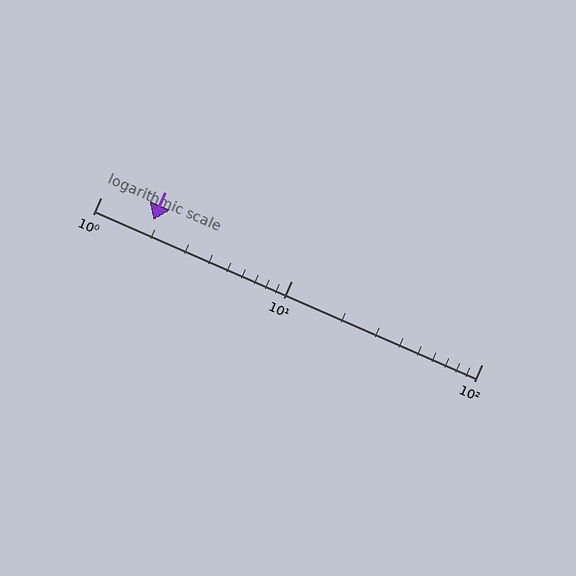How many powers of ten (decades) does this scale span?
The scale spans 2 decades, from 1 to 100.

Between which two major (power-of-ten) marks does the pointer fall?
The pointer is between 1 and 10.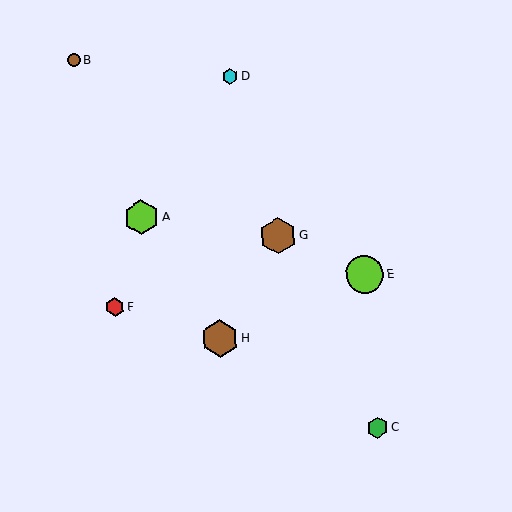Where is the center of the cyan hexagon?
The center of the cyan hexagon is at (230, 76).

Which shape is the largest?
The lime circle (labeled E) is the largest.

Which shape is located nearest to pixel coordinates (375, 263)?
The lime circle (labeled E) at (365, 274) is nearest to that location.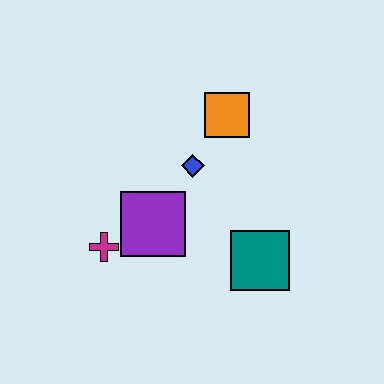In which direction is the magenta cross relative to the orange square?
The magenta cross is below the orange square.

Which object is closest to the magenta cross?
The purple square is closest to the magenta cross.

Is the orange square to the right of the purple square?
Yes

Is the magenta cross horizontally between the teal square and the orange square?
No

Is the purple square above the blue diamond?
No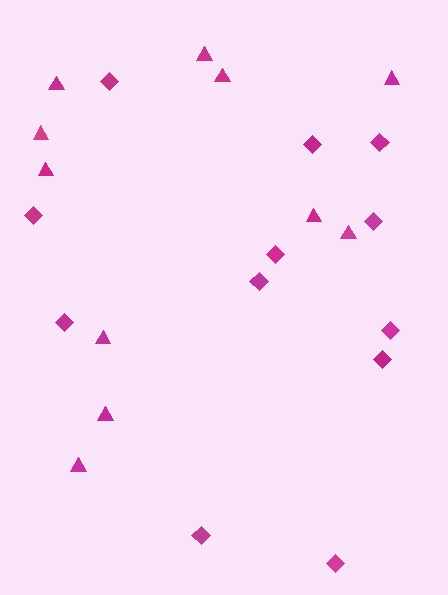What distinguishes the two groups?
There are 2 groups: one group of triangles (11) and one group of diamonds (12).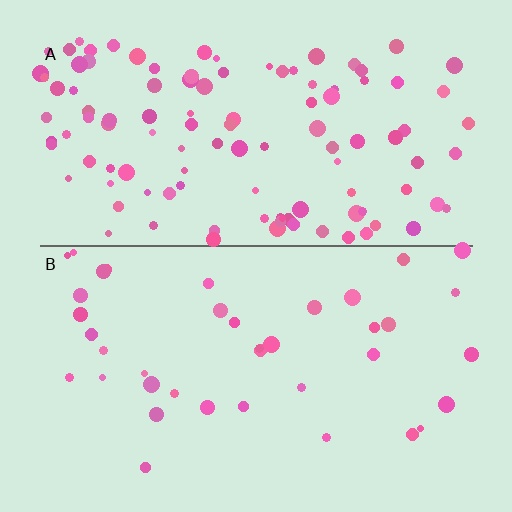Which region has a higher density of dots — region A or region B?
A (the top).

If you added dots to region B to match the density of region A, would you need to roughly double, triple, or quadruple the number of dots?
Approximately triple.